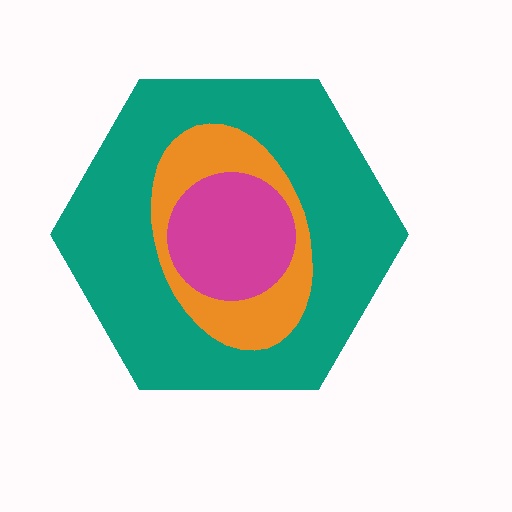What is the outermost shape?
The teal hexagon.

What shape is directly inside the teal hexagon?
The orange ellipse.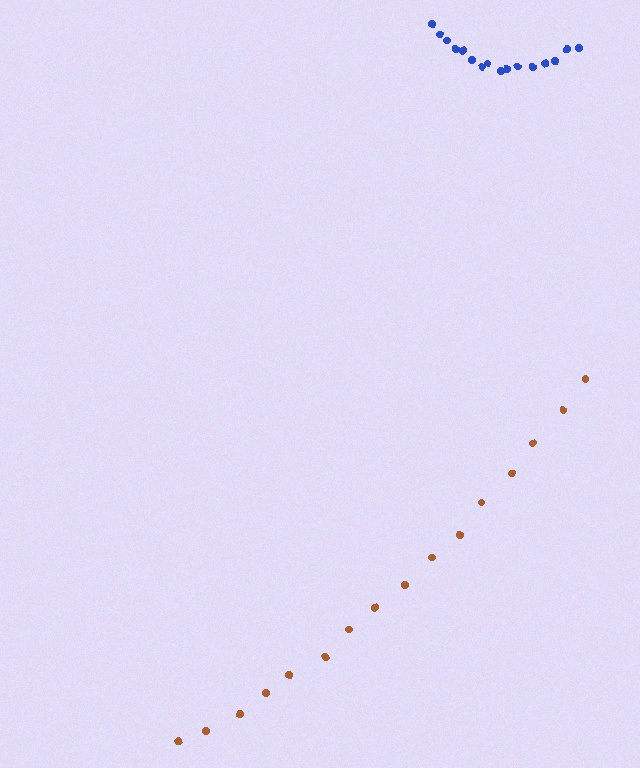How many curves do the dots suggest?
There are 2 distinct paths.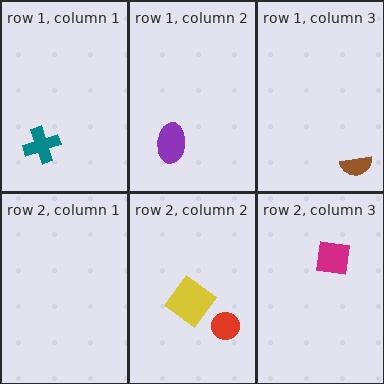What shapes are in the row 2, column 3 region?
The magenta square.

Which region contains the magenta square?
The row 2, column 3 region.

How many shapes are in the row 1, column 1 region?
1.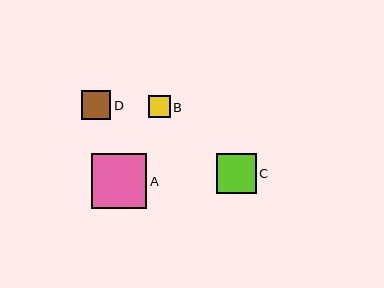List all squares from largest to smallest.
From largest to smallest: A, C, D, B.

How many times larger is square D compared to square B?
Square D is approximately 1.3 times the size of square B.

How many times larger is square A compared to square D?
Square A is approximately 1.9 times the size of square D.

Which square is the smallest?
Square B is the smallest with a size of approximately 22 pixels.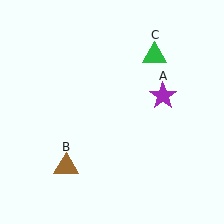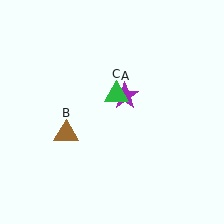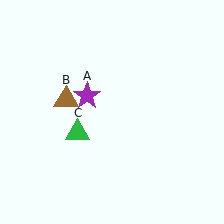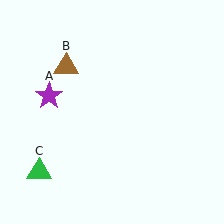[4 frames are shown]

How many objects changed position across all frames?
3 objects changed position: purple star (object A), brown triangle (object B), green triangle (object C).